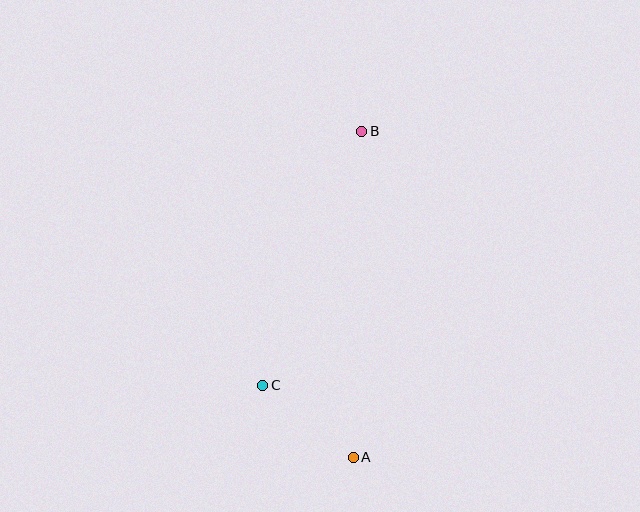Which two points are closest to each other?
Points A and C are closest to each other.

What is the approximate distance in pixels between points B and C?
The distance between B and C is approximately 273 pixels.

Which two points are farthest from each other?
Points A and B are farthest from each other.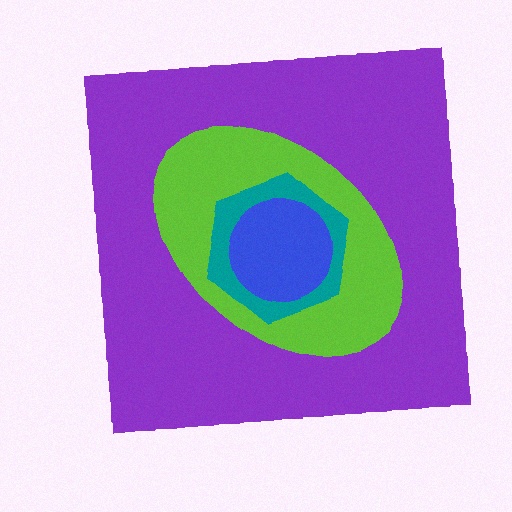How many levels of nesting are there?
4.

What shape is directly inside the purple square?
The lime ellipse.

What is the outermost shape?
The purple square.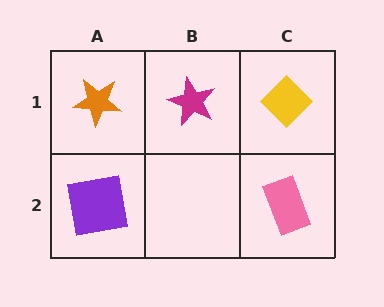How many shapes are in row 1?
3 shapes.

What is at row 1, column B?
A magenta star.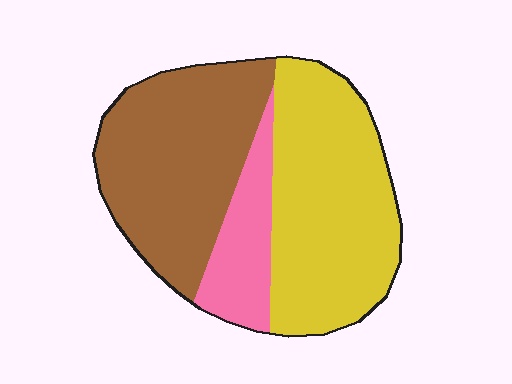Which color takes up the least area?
Pink, at roughly 15%.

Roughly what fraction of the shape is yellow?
Yellow covers about 45% of the shape.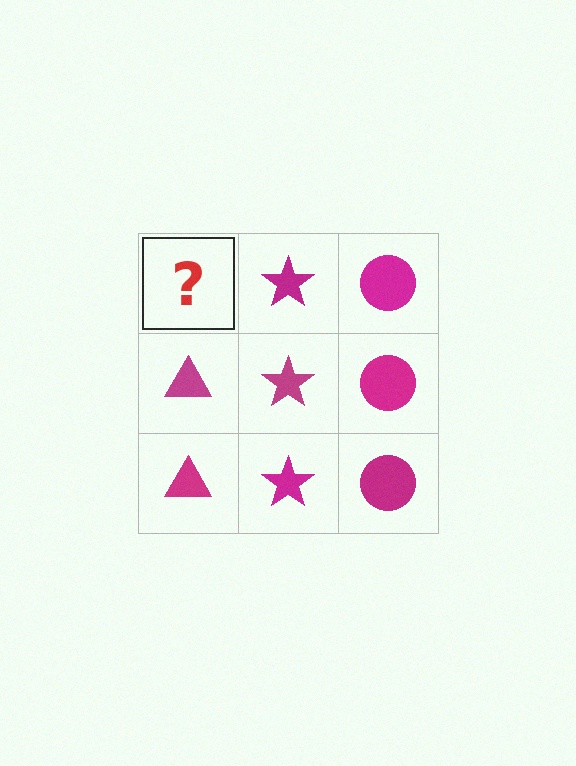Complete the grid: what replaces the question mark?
The question mark should be replaced with a magenta triangle.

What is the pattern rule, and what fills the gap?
The rule is that each column has a consistent shape. The gap should be filled with a magenta triangle.